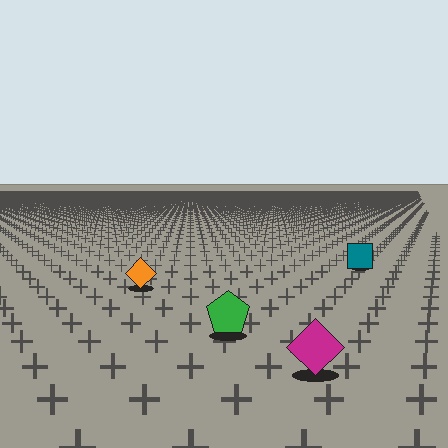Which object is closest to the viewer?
The magenta diamond is closest. The texture marks near it are larger and more spread out.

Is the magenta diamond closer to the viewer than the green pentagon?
Yes. The magenta diamond is closer — you can tell from the texture gradient: the ground texture is coarser near it.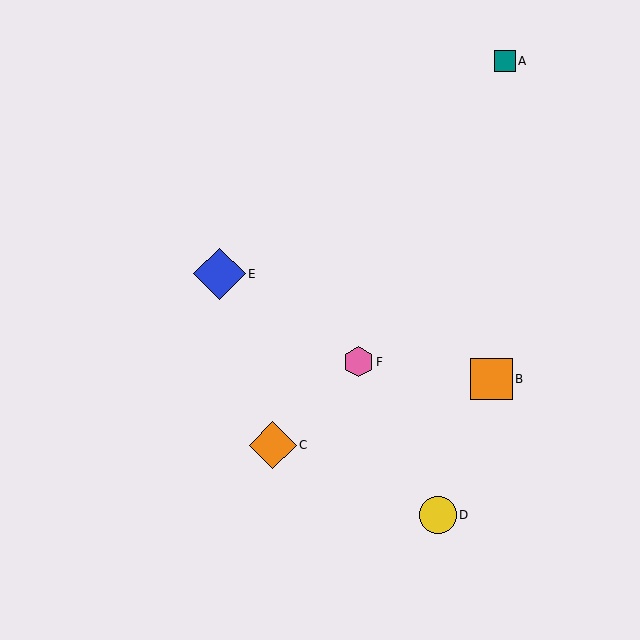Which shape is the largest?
The blue diamond (labeled E) is the largest.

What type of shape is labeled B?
Shape B is an orange square.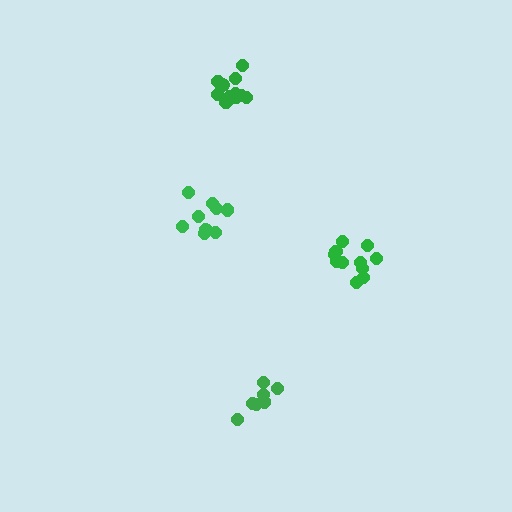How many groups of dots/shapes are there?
There are 4 groups.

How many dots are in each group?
Group 1: 10 dots, Group 2: 11 dots, Group 3: 7 dots, Group 4: 11 dots (39 total).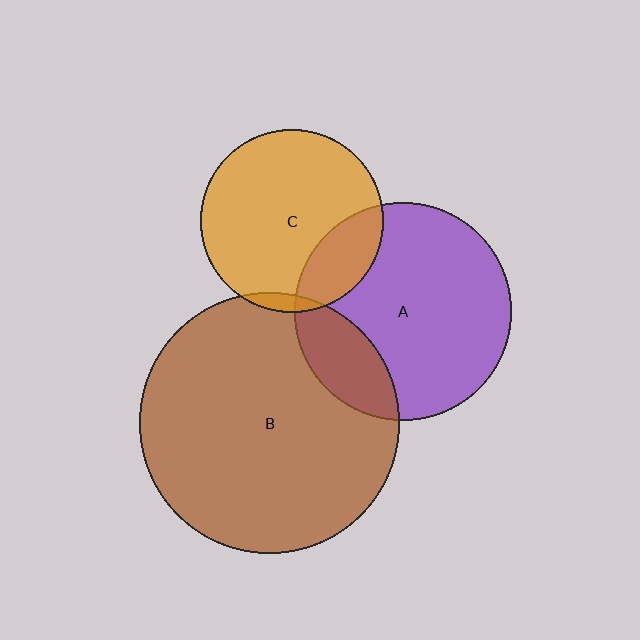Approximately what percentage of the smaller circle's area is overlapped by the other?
Approximately 20%.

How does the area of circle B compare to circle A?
Approximately 1.4 times.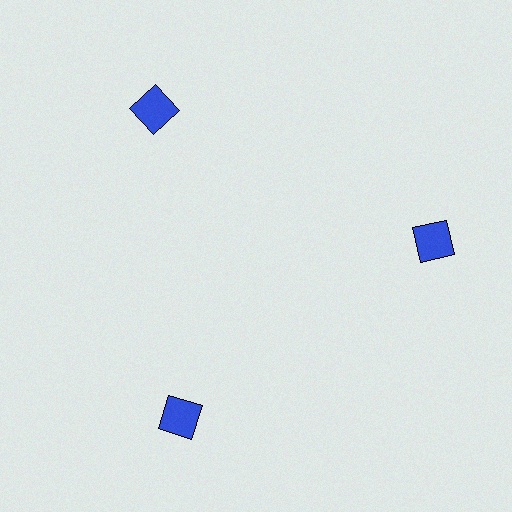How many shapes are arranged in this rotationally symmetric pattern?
There are 3 shapes, arranged in 3 groups of 1.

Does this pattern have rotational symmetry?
Yes, this pattern has 3-fold rotational symmetry. It looks the same after rotating 120 degrees around the center.